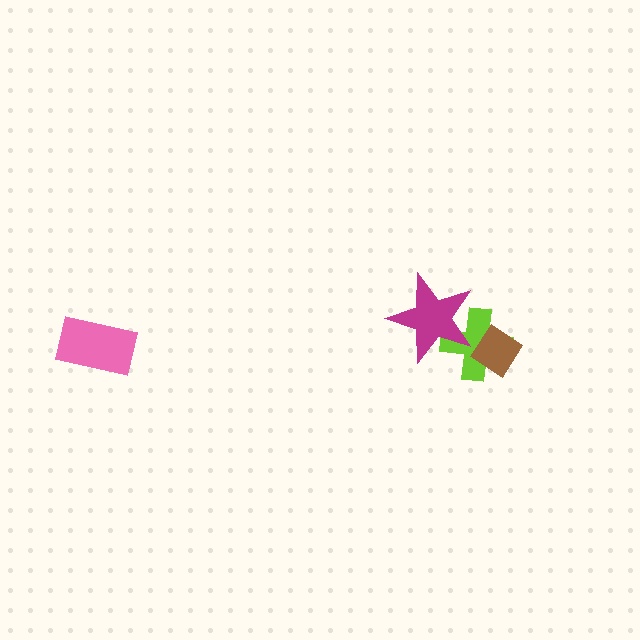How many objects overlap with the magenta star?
1 object overlaps with the magenta star.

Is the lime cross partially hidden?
Yes, it is partially covered by another shape.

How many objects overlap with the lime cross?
2 objects overlap with the lime cross.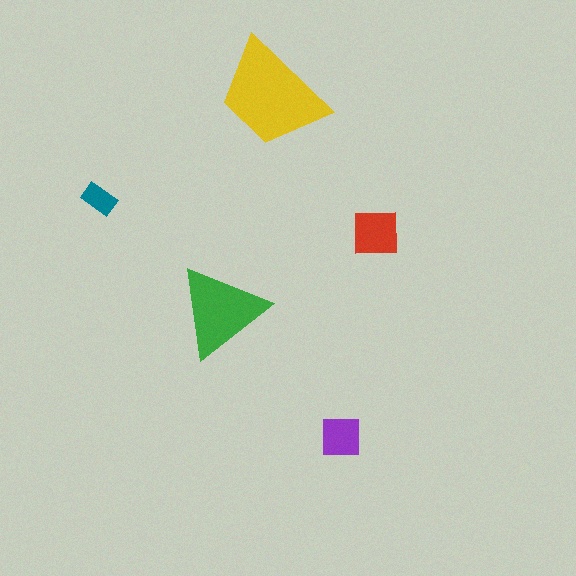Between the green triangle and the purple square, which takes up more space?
The green triangle.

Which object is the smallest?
The teal rectangle.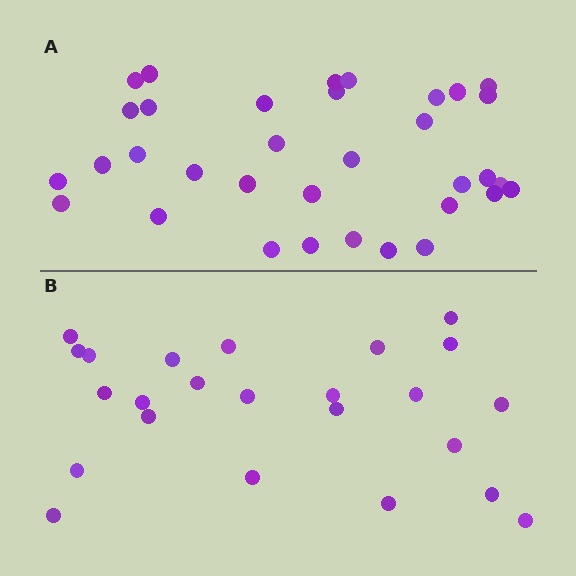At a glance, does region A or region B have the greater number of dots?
Region A (the top region) has more dots.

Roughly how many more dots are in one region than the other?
Region A has roughly 10 or so more dots than region B.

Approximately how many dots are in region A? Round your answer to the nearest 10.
About 30 dots. (The exact count is 34, which rounds to 30.)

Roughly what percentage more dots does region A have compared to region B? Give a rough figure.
About 40% more.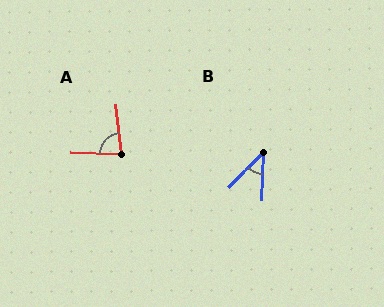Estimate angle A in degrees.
Approximately 82 degrees.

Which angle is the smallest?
B, at approximately 44 degrees.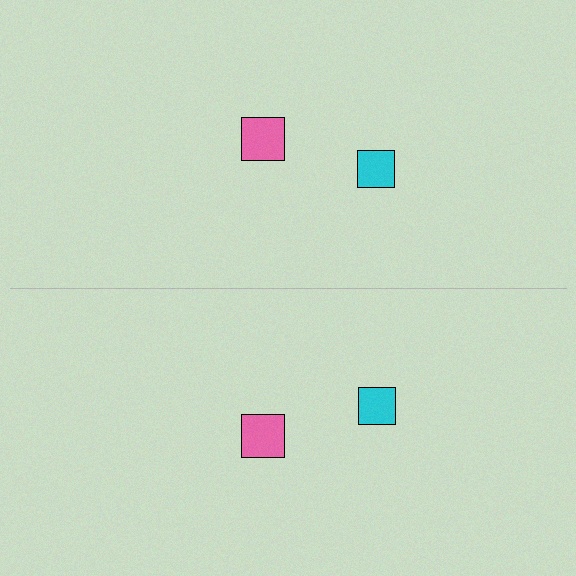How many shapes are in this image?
There are 4 shapes in this image.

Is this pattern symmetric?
Yes, this pattern has bilateral (reflection) symmetry.